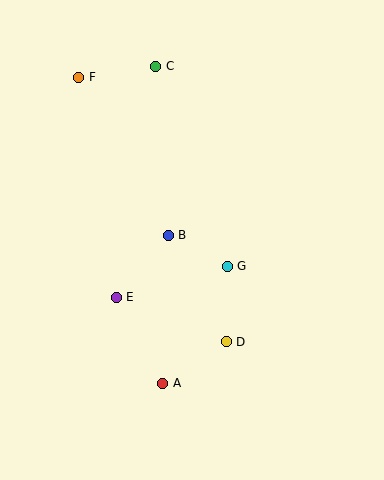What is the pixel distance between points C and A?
The distance between C and A is 317 pixels.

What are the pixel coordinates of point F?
Point F is at (79, 77).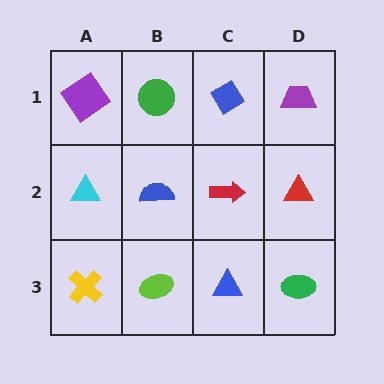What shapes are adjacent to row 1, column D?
A red triangle (row 2, column D), a blue diamond (row 1, column C).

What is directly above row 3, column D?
A red triangle.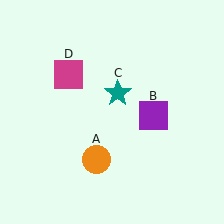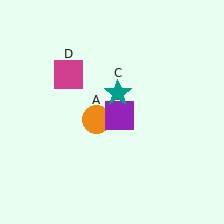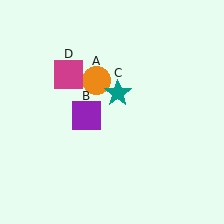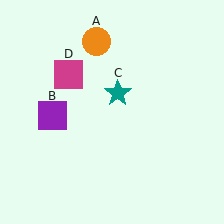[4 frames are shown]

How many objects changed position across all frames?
2 objects changed position: orange circle (object A), purple square (object B).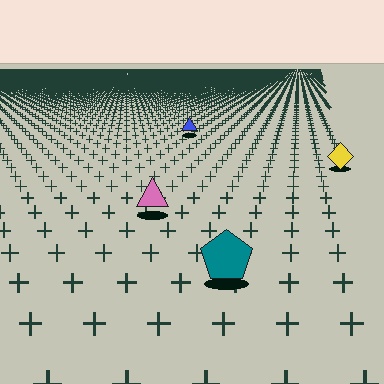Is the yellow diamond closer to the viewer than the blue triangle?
Yes. The yellow diamond is closer — you can tell from the texture gradient: the ground texture is coarser near it.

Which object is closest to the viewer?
The teal pentagon is closest. The texture marks near it are larger and more spread out.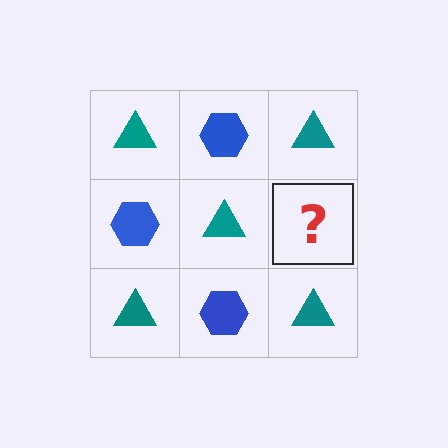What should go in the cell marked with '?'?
The missing cell should contain a blue hexagon.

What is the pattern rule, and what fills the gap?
The rule is that it alternates teal triangle and blue hexagon in a checkerboard pattern. The gap should be filled with a blue hexagon.